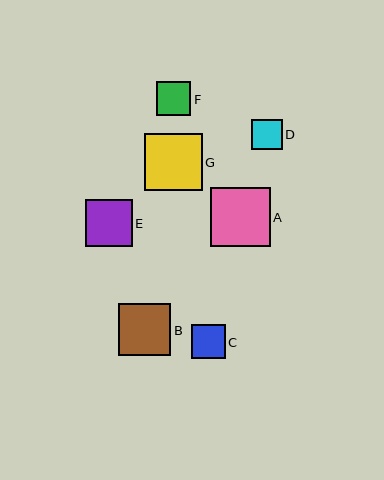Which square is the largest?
Square A is the largest with a size of approximately 60 pixels.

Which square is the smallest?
Square D is the smallest with a size of approximately 31 pixels.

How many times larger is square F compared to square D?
Square F is approximately 1.1 times the size of square D.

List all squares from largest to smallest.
From largest to smallest: A, G, B, E, F, C, D.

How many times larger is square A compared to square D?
Square A is approximately 1.9 times the size of square D.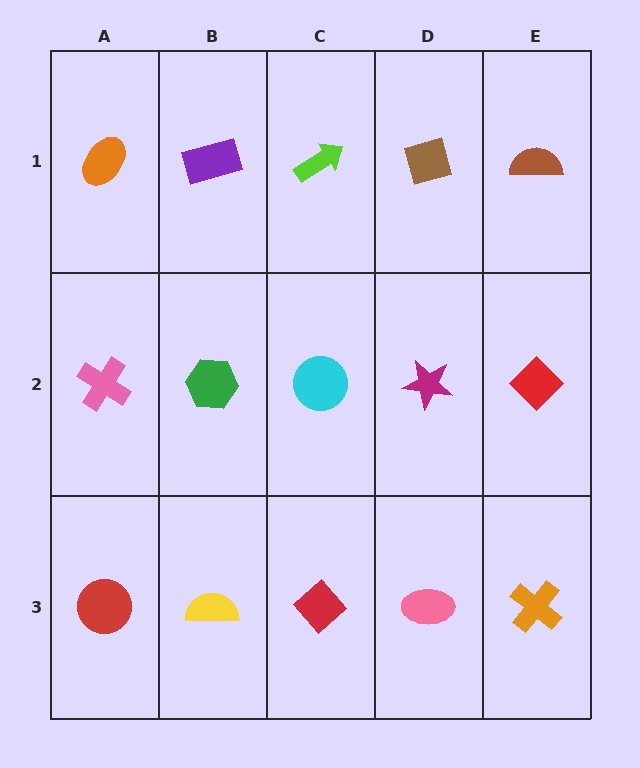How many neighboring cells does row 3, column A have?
2.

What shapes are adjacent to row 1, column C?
A cyan circle (row 2, column C), a purple rectangle (row 1, column B), a brown diamond (row 1, column D).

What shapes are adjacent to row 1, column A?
A pink cross (row 2, column A), a purple rectangle (row 1, column B).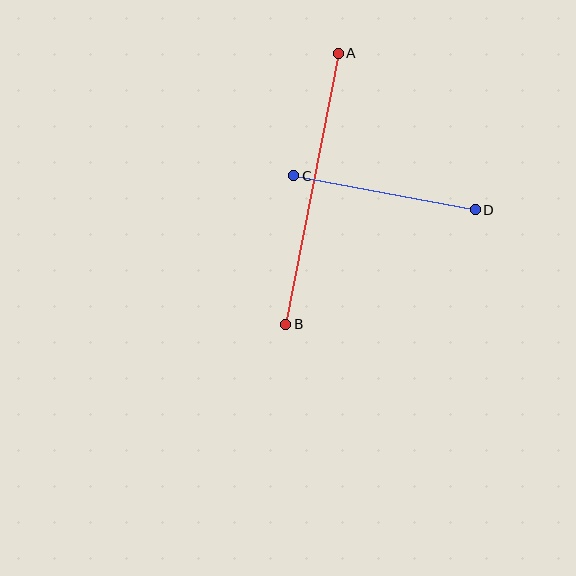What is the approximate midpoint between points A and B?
The midpoint is at approximately (312, 189) pixels.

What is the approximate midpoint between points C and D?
The midpoint is at approximately (385, 193) pixels.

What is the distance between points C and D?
The distance is approximately 184 pixels.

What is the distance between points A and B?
The distance is approximately 276 pixels.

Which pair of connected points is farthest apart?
Points A and B are farthest apart.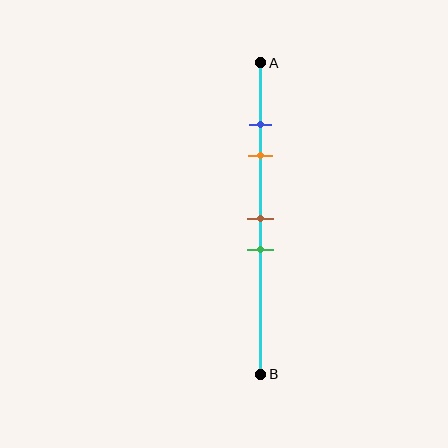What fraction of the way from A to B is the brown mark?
The brown mark is approximately 50% (0.5) of the way from A to B.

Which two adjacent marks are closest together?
The blue and orange marks are the closest adjacent pair.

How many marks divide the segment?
There are 4 marks dividing the segment.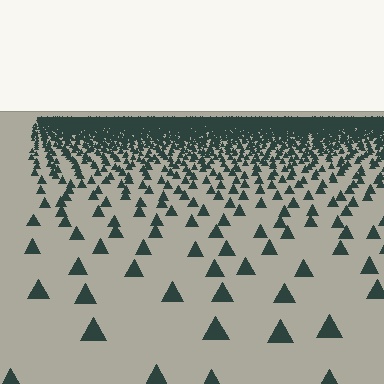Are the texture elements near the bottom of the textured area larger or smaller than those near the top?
Larger. Near the bottom, elements are closer to the viewer and appear at a bigger on-screen size.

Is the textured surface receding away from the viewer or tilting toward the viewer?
The surface is receding away from the viewer. Texture elements get smaller and denser toward the top.